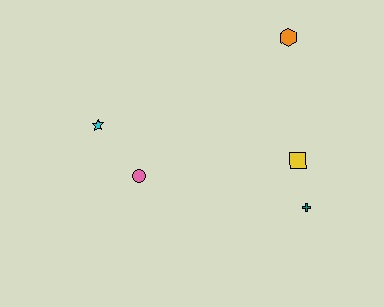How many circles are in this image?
There is 1 circle.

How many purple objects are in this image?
There are no purple objects.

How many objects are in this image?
There are 5 objects.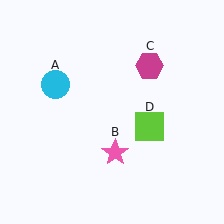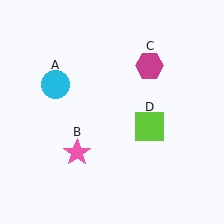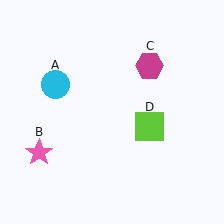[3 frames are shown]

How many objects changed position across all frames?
1 object changed position: pink star (object B).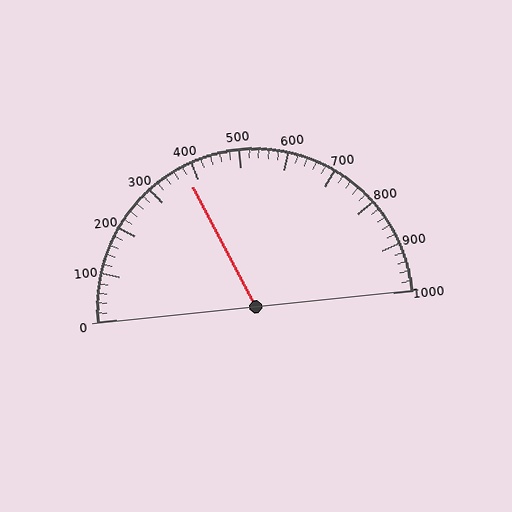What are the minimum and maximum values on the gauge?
The gauge ranges from 0 to 1000.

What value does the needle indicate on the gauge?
The needle indicates approximately 380.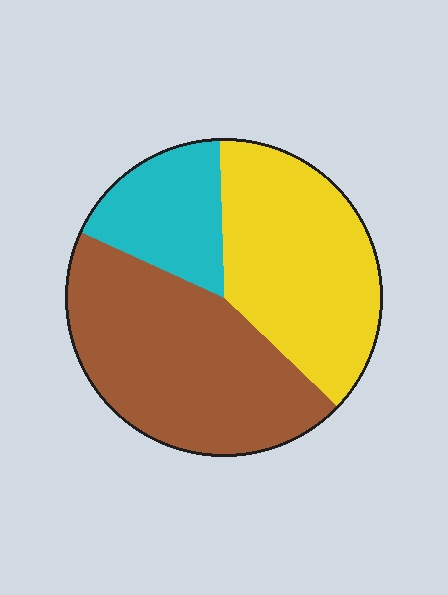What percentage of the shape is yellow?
Yellow covers about 40% of the shape.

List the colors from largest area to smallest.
From largest to smallest: brown, yellow, cyan.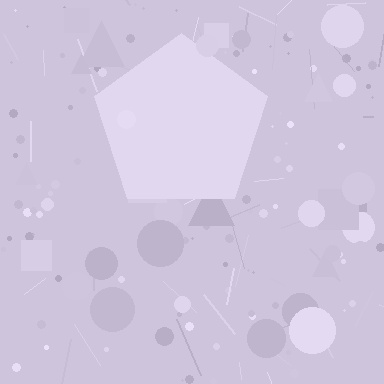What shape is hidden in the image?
A pentagon is hidden in the image.